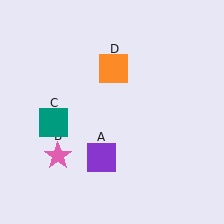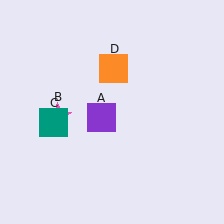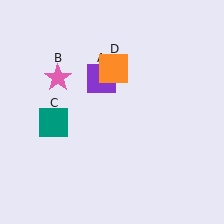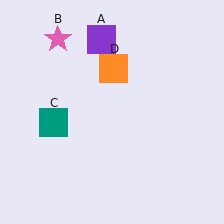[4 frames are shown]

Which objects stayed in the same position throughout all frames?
Teal square (object C) and orange square (object D) remained stationary.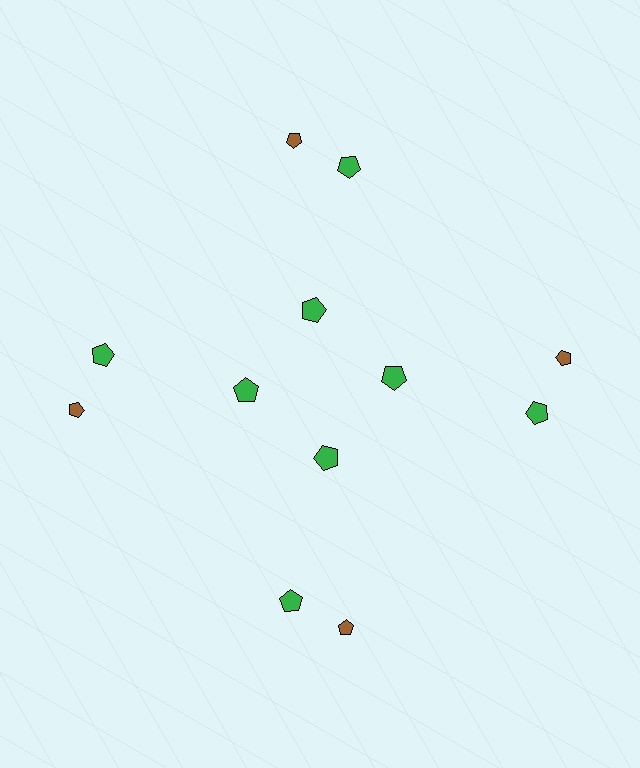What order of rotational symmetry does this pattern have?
This pattern has 4-fold rotational symmetry.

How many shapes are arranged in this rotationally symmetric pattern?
There are 12 shapes, arranged in 4 groups of 3.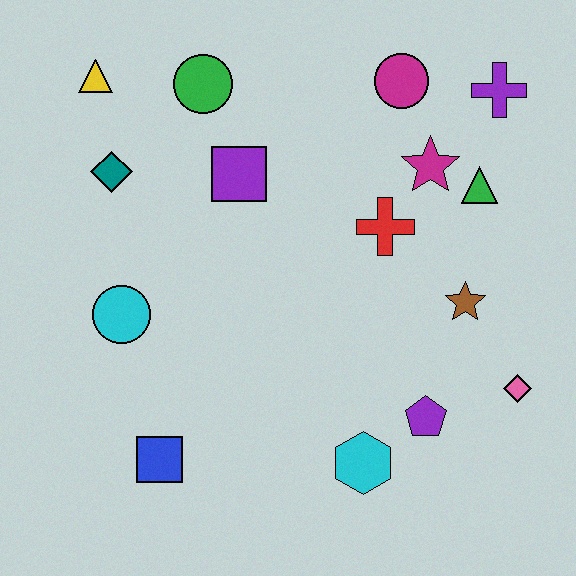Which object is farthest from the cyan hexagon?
The yellow triangle is farthest from the cyan hexagon.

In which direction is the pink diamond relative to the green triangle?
The pink diamond is below the green triangle.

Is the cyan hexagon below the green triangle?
Yes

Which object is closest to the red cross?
The magenta star is closest to the red cross.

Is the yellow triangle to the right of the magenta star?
No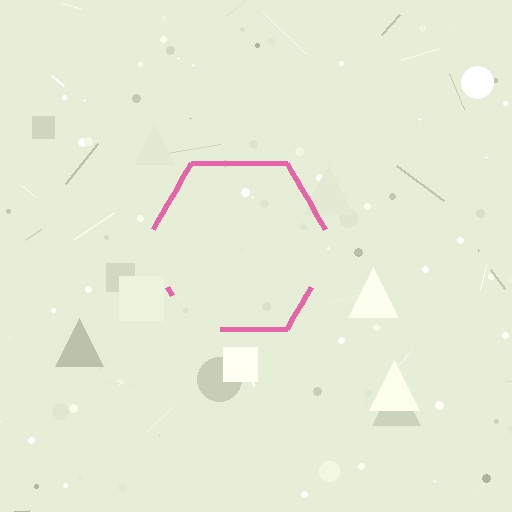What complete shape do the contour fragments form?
The contour fragments form a hexagon.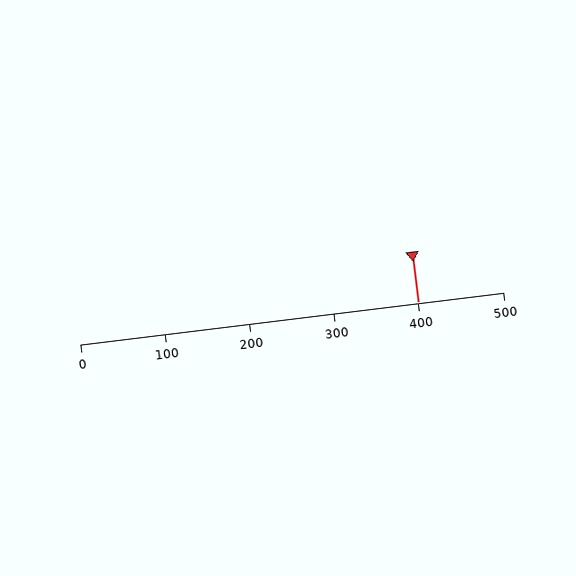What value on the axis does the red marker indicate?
The marker indicates approximately 400.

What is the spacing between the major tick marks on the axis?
The major ticks are spaced 100 apart.